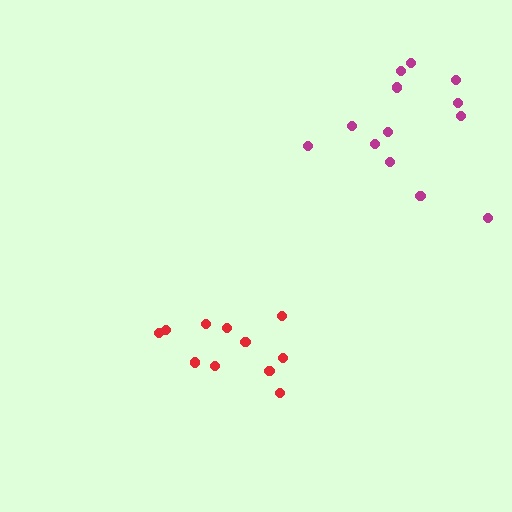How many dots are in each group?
Group 1: 11 dots, Group 2: 13 dots (24 total).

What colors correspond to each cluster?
The clusters are colored: red, magenta.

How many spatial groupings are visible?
There are 2 spatial groupings.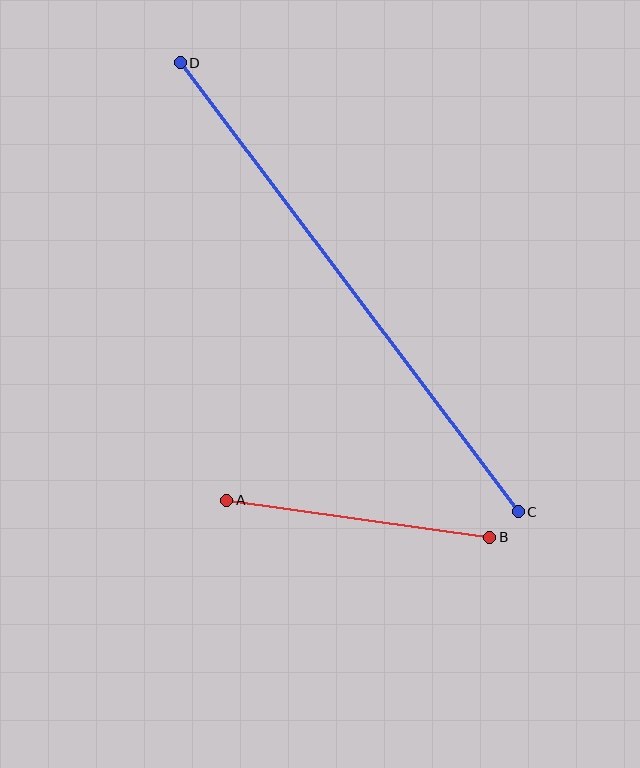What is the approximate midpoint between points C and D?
The midpoint is at approximately (349, 287) pixels.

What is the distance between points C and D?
The distance is approximately 562 pixels.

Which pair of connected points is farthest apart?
Points C and D are farthest apart.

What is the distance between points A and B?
The distance is approximately 266 pixels.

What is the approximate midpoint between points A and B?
The midpoint is at approximately (358, 519) pixels.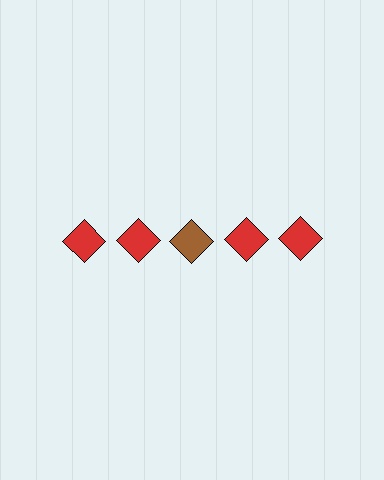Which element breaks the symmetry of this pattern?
The brown diamond in the top row, center column breaks the symmetry. All other shapes are red diamonds.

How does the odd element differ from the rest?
It has a different color: brown instead of red.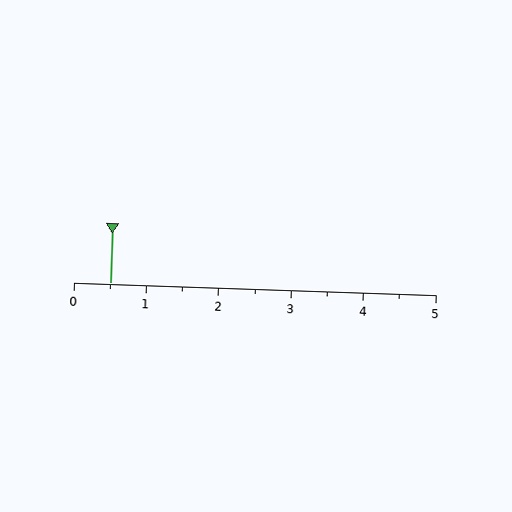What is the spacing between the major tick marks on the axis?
The major ticks are spaced 1 apart.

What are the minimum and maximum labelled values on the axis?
The axis runs from 0 to 5.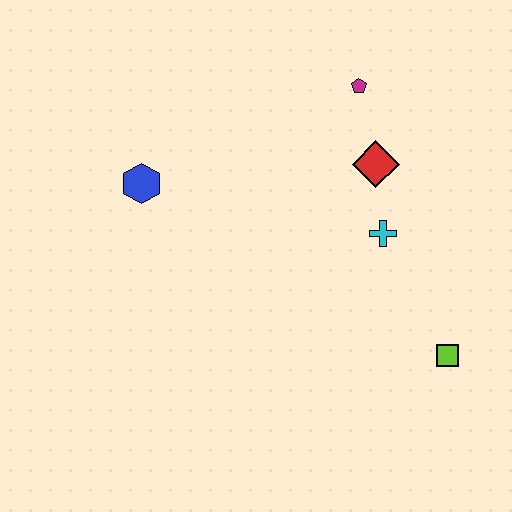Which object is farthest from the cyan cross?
The blue hexagon is farthest from the cyan cross.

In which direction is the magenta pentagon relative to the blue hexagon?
The magenta pentagon is to the right of the blue hexagon.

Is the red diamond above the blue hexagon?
Yes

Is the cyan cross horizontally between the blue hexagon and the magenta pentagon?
No